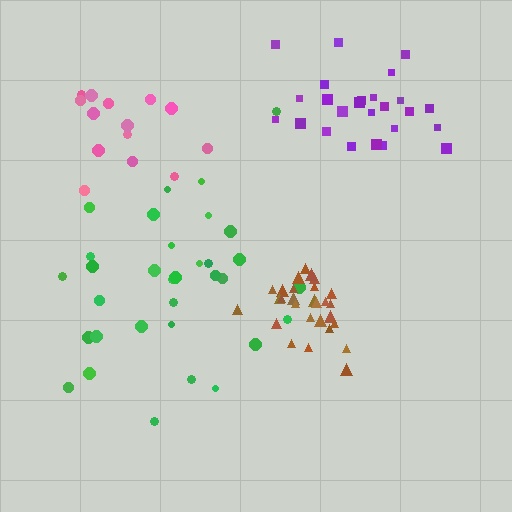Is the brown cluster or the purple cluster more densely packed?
Brown.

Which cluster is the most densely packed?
Brown.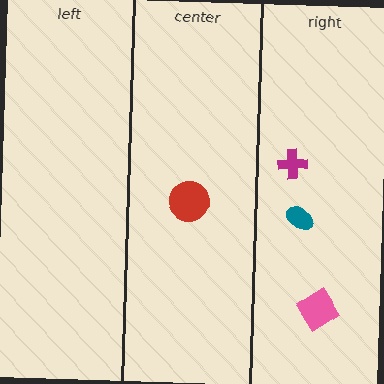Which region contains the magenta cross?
The right region.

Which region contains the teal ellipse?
The right region.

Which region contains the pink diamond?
The right region.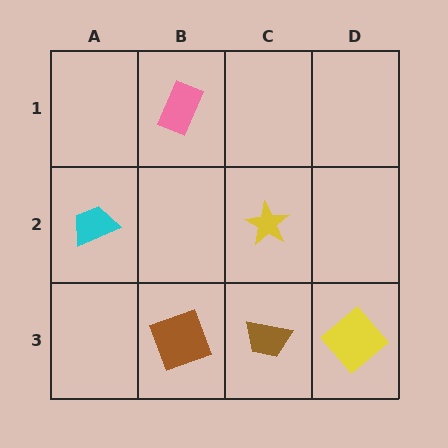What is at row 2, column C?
A yellow star.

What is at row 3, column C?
A brown trapezoid.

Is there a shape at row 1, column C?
No, that cell is empty.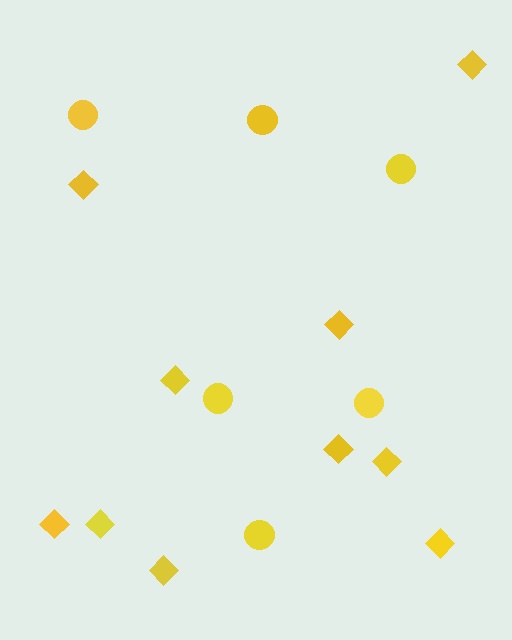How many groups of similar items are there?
There are 2 groups: one group of circles (6) and one group of diamonds (10).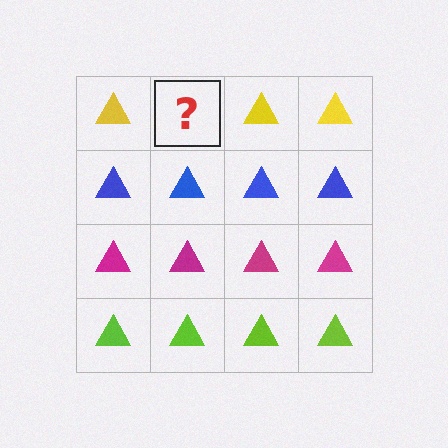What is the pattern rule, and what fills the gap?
The rule is that each row has a consistent color. The gap should be filled with a yellow triangle.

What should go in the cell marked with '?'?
The missing cell should contain a yellow triangle.